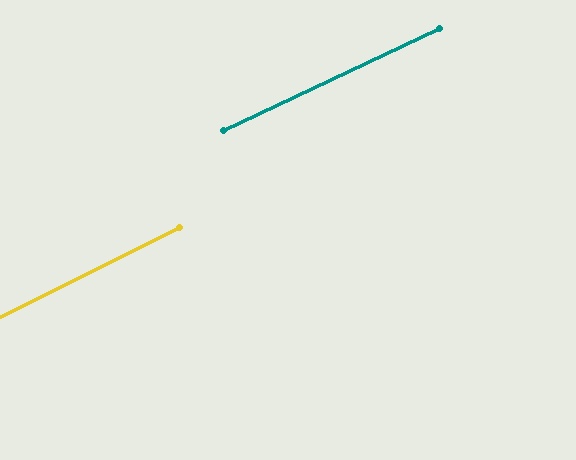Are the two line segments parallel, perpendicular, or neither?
Parallel — their directions differ by only 1.2°.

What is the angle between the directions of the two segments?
Approximately 1 degree.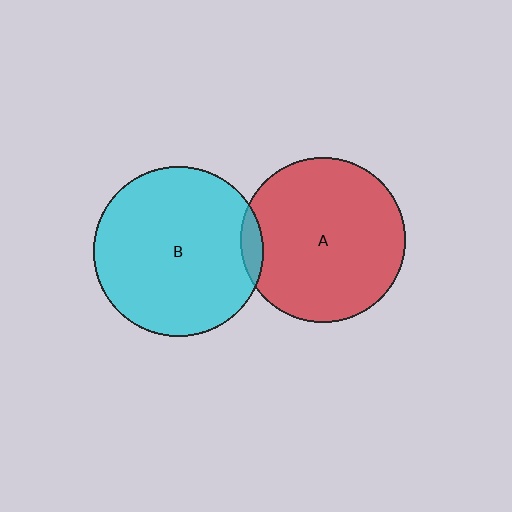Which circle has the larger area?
Circle B (cyan).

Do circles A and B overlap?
Yes.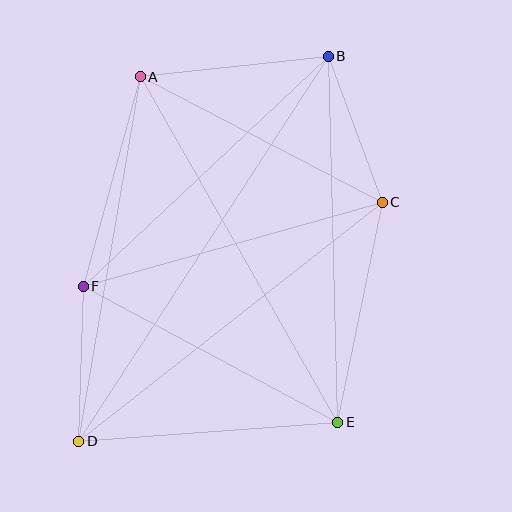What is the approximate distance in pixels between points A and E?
The distance between A and E is approximately 398 pixels.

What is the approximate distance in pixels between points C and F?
The distance between C and F is approximately 311 pixels.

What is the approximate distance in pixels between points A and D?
The distance between A and D is approximately 369 pixels.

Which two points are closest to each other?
Points D and F are closest to each other.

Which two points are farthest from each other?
Points B and D are farthest from each other.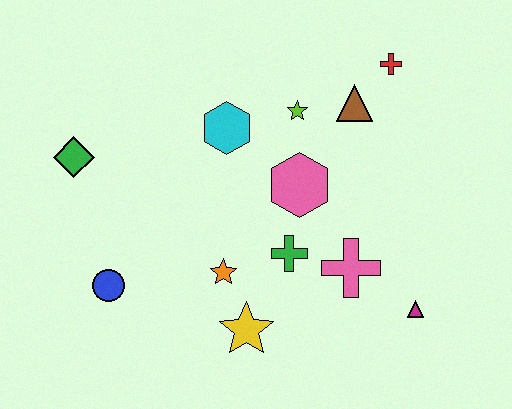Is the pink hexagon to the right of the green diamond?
Yes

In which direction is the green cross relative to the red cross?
The green cross is below the red cross.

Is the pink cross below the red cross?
Yes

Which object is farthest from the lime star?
The blue circle is farthest from the lime star.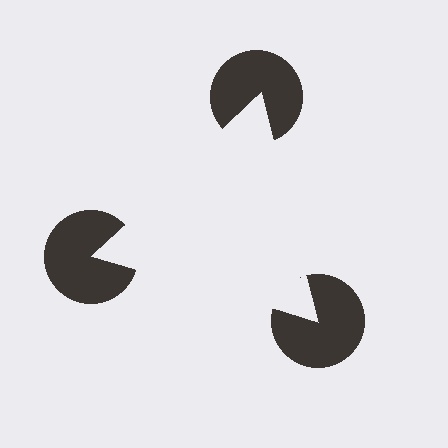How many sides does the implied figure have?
3 sides.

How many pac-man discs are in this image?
There are 3 — one at each vertex of the illusory triangle.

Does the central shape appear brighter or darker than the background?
It typically appears slightly brighter than the background, even though no actual brightness change is drawn.